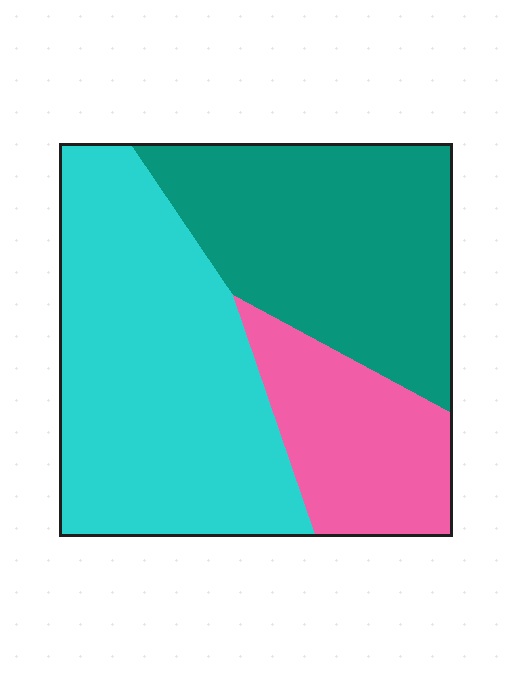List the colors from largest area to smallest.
From largest to smallest: cyan, teal, pink.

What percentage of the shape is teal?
Teal covers 35% of the shape.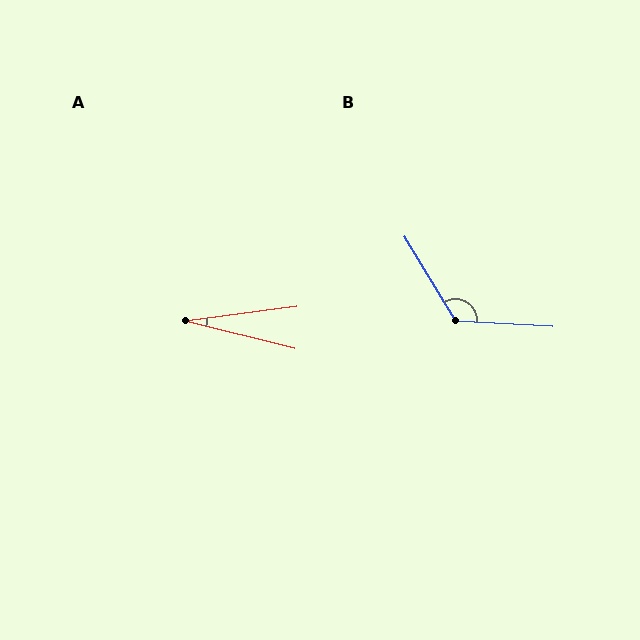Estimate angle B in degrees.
Approximately 124 degrees.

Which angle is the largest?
B, at approximately 124 degrees.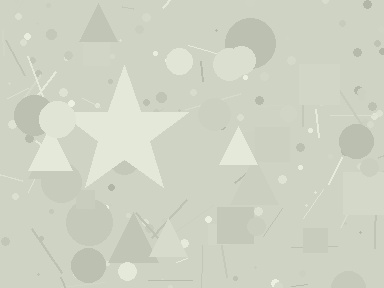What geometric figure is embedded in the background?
A star is embedded in the background.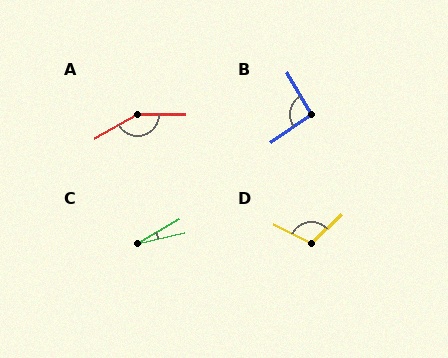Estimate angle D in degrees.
Approximately 110 degrees.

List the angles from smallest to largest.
C (17°), B (95°), D (110°), A (150°).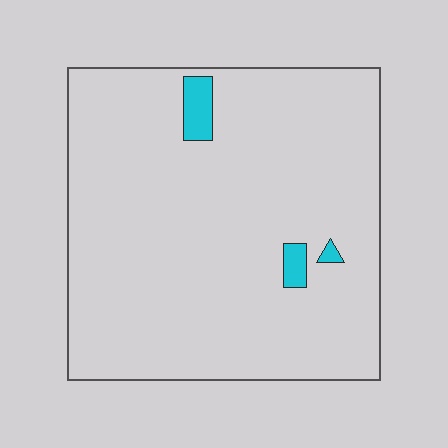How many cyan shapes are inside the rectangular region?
3.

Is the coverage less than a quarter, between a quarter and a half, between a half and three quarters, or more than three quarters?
Less than a quarter.